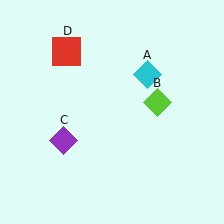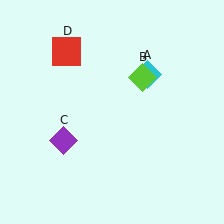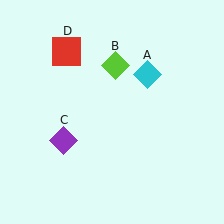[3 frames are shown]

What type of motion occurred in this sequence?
The lime diamond (object B) rotated counterclockwise around the center of the scene.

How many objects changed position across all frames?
1 object changed position: lime diamond (object B).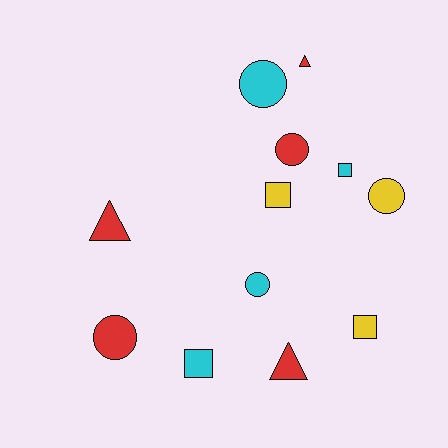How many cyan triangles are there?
There are no cyan triangles.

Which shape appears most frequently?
Circle, with 5 objects.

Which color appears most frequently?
Red, with 5 objects.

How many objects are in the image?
There are 12 objects.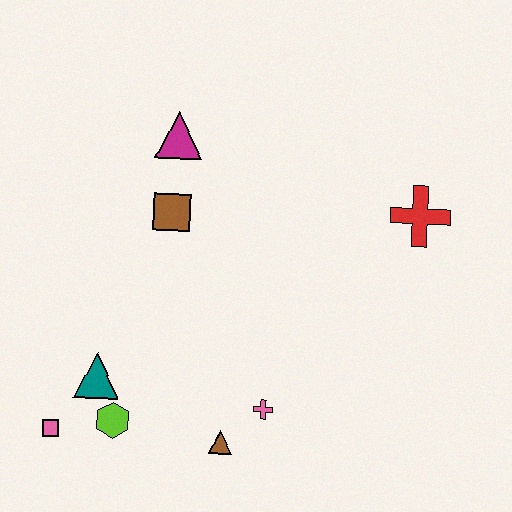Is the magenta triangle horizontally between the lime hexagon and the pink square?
No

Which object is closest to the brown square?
The magenta triangle is closest to the brown square.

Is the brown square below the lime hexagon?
No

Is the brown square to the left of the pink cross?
Yes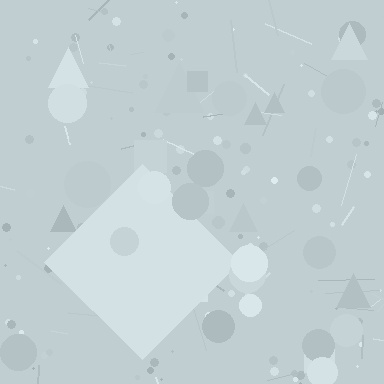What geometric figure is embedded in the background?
A diamond is embedded in the background.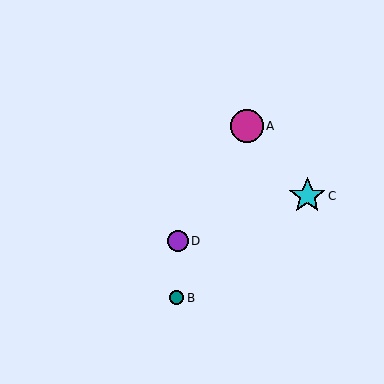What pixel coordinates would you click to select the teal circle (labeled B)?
Click at (177, 298) to select the teal circle B.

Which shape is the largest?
The cyan star (labeled C) is the largest.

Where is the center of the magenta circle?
The center of the magenta circle is at (247, 126).